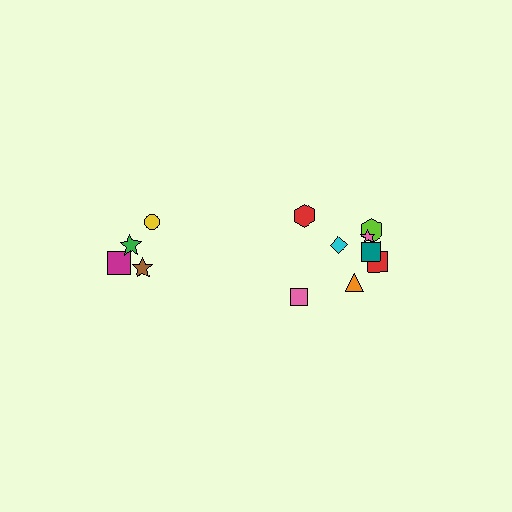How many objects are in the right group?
There are 8 objects.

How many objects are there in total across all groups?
There are 12 objects.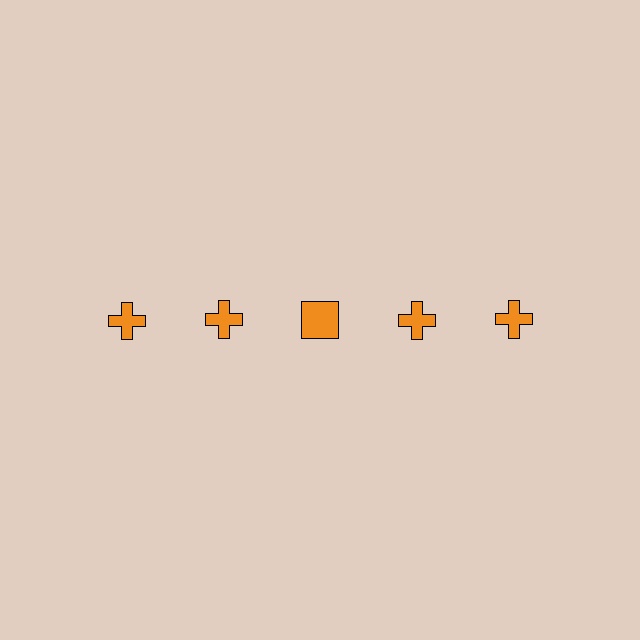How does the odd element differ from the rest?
It has a different shape: square instead of cross.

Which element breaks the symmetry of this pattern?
The orange square in the top row, center column breaks the symmetry. All other shapes are orange crosses.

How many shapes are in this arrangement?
There are 5 shapes arranged in a grid pattern.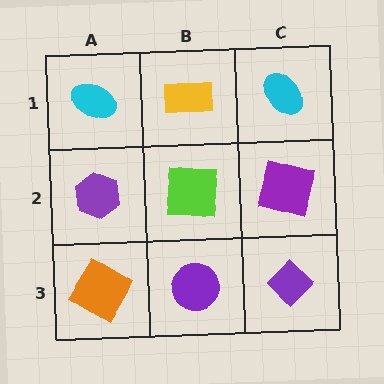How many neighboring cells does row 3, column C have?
2.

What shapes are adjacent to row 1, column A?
A purple hexagon (row 2, column A), a yellow rectangle (row 1, column B).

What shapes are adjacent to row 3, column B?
A lime square (row 2, column B), an orange diamond (row 3, column A), a purple diamond (row 3, column C).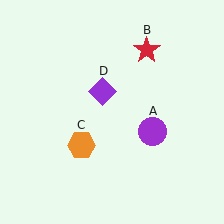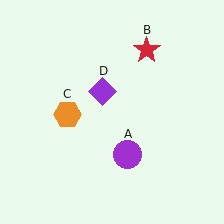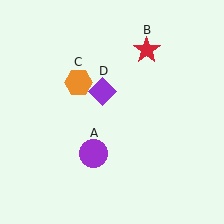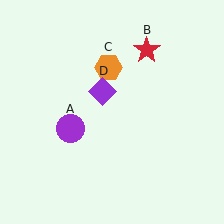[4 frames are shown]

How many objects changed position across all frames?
2 objects changed position: purple circle (object A), orange hexagon (object C).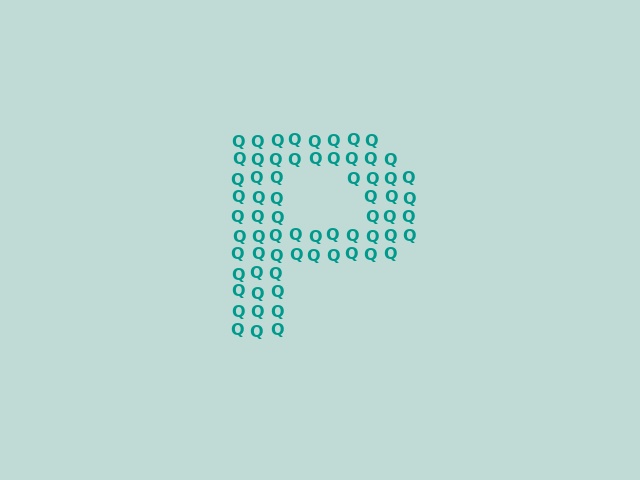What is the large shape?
The large shape is the letter P.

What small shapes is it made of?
It is made of small letter Q's.